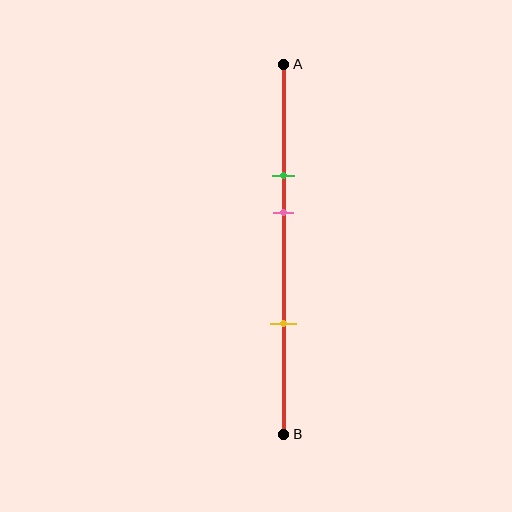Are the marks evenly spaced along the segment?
No, the marks are not evenly spaced.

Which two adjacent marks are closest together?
The green and pink marks are the closest adjacent pair.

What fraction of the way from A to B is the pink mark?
The pink mark is approximately 40% (0.4) of the way from A to B.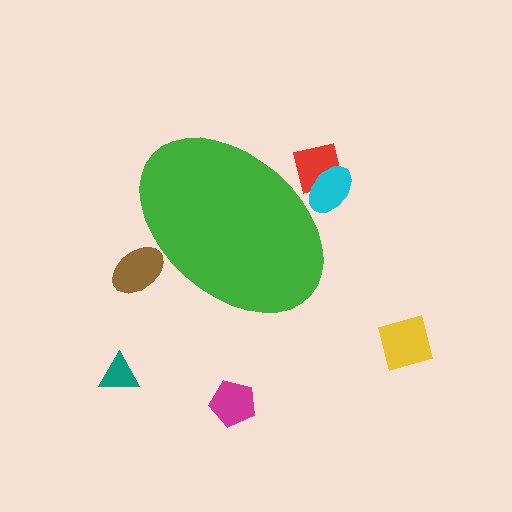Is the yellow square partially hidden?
No, the yellow square is fully visible.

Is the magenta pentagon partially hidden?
No, the magenta pentagon is fully visible.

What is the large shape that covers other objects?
A green ellipse.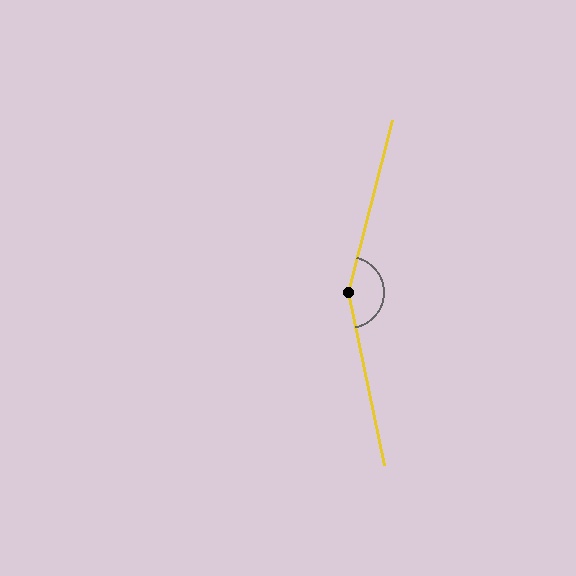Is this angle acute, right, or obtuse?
It is obtuse.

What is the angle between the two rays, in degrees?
Approximately 154 degrees.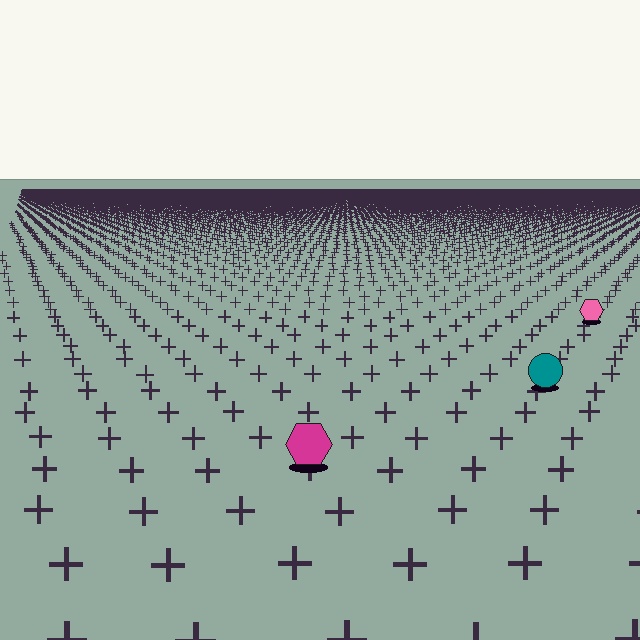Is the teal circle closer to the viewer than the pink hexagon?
Yes. The teal circle is closer — you can tell from the texture gradient: the ground texture is coarser near it.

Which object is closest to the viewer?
The magenta hexagon is closest. The texture marks near it are larger and more spread out.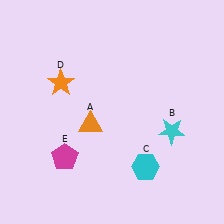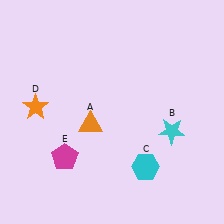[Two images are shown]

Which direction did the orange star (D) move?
The orange star (D) moved left.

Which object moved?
The orange star (D) moved left.